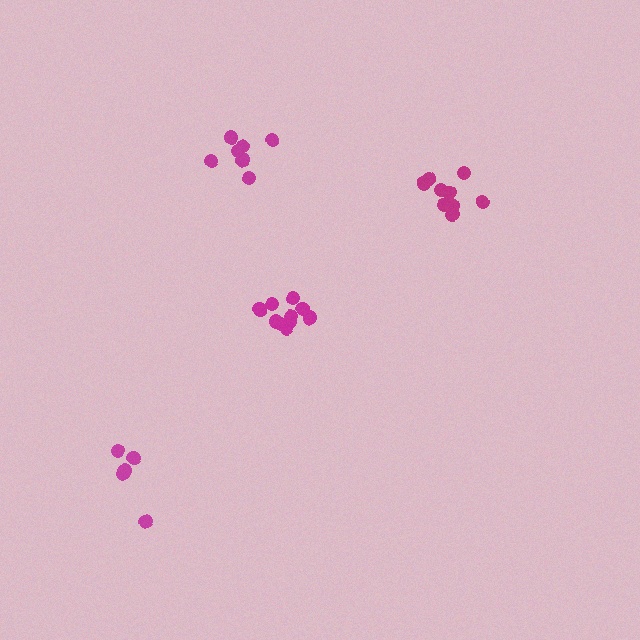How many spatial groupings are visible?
There are 4 spatial groupings.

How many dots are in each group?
Group 1: 9 dots, Group 2: 10 dots, Group 3: 5 dots, Group 4: 7 dots (31 total).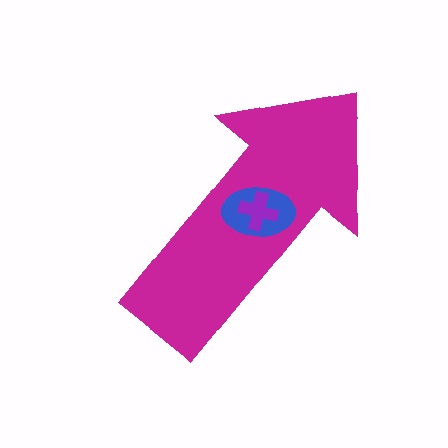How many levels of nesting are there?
3.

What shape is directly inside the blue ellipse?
The purple cross.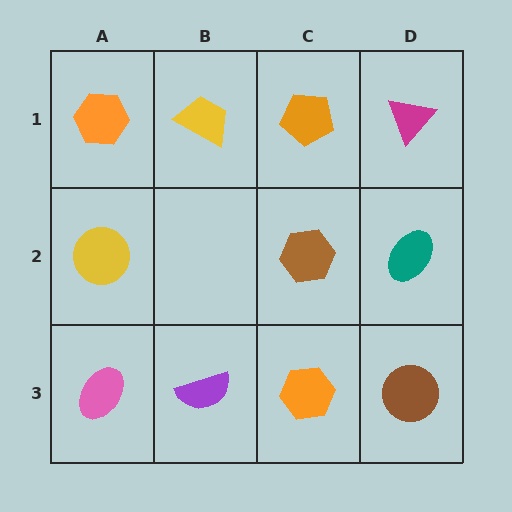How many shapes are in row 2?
3 shapes.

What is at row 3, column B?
A purple semicircle.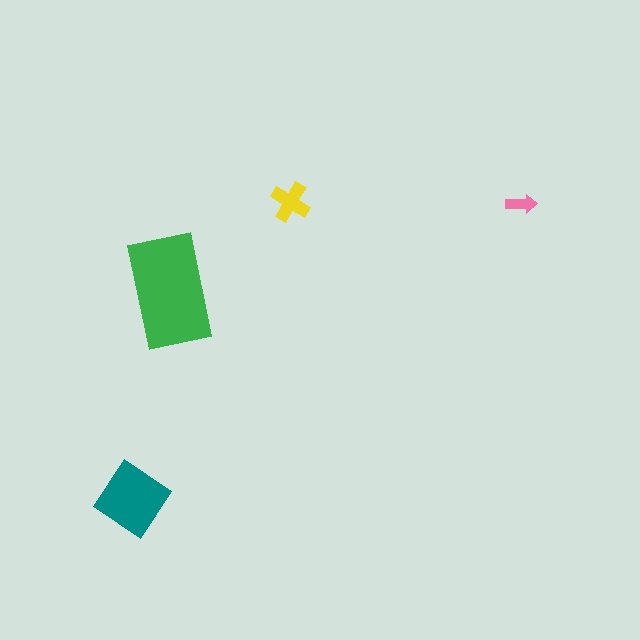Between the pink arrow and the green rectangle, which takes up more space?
The green rectangle.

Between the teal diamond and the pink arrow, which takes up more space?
The teal diamond.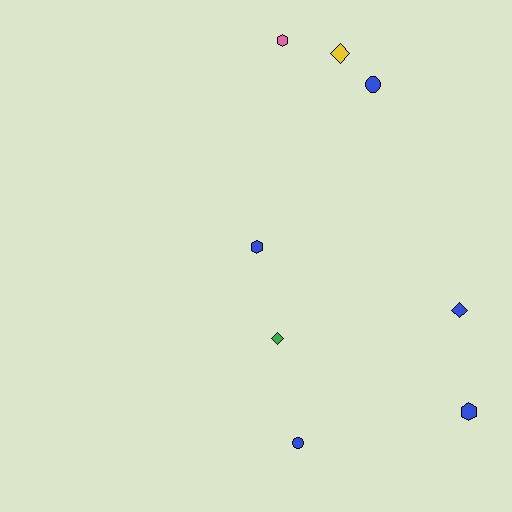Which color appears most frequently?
Blue, with 5 objects.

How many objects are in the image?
There are 8 objects.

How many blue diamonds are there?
There is 1 blue diamond.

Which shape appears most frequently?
Diamond, with 3 objects.